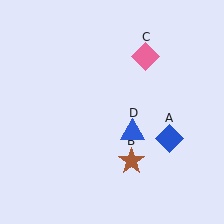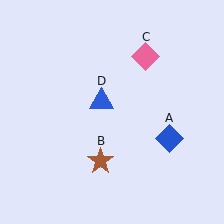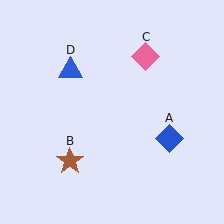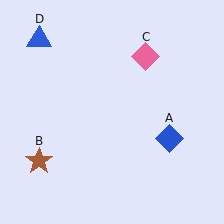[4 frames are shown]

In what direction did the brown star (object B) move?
The brown star (object B) moved left.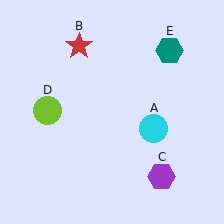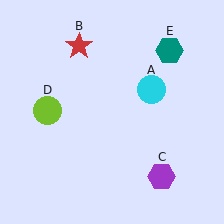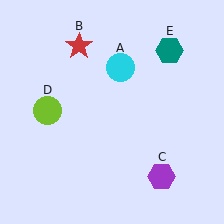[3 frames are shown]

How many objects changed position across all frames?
1 object changed position: cyan circle (object A).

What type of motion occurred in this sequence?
The cyan circle (object A) rotated counterclockwise around the center of the scene.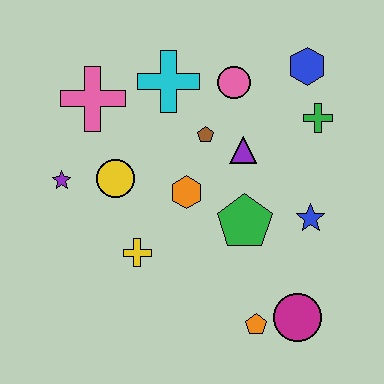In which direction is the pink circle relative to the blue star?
The pink circle is above the blue star.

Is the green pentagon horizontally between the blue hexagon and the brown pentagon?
Yes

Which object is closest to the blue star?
The green pentagon is closest to the blue star.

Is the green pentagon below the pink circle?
Yes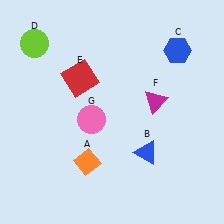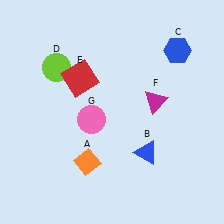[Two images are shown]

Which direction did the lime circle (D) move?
The lime circle (D) moved down.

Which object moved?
The lime circle (D) moved down.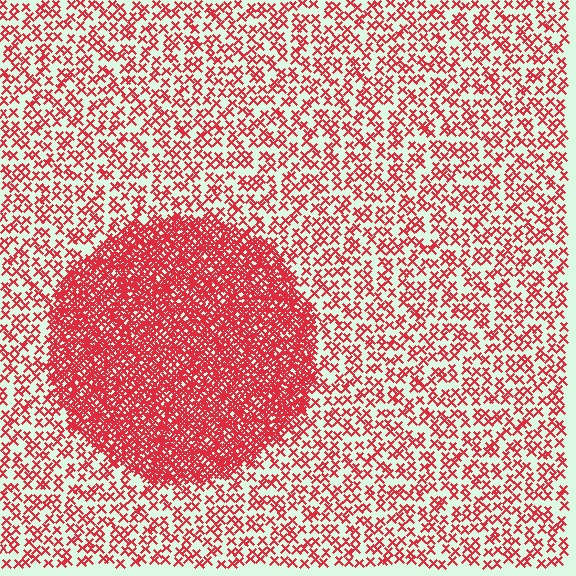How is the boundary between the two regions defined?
The boundary is defined by a change in element density (approximately 3.0x ratio). All elements are the same color, size, and shape.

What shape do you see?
I see a circle.